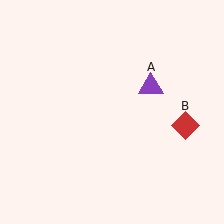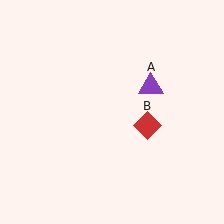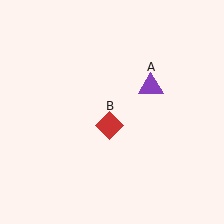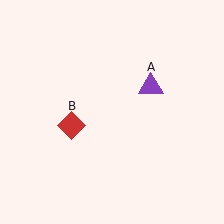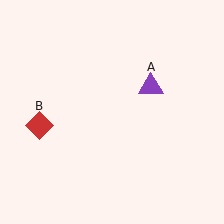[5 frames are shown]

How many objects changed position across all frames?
1 object changed position: red diamond (object B).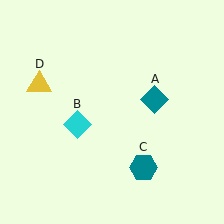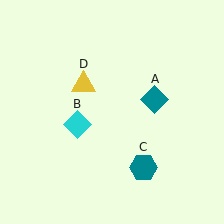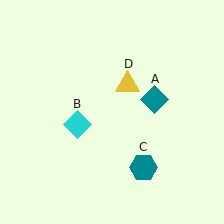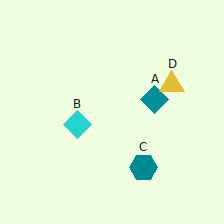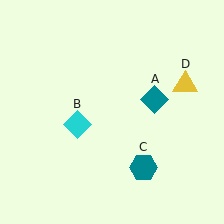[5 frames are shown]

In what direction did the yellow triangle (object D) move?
The yellow triangle (object D) moved right.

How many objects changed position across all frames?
1 object changed position: yellow triangle (object D).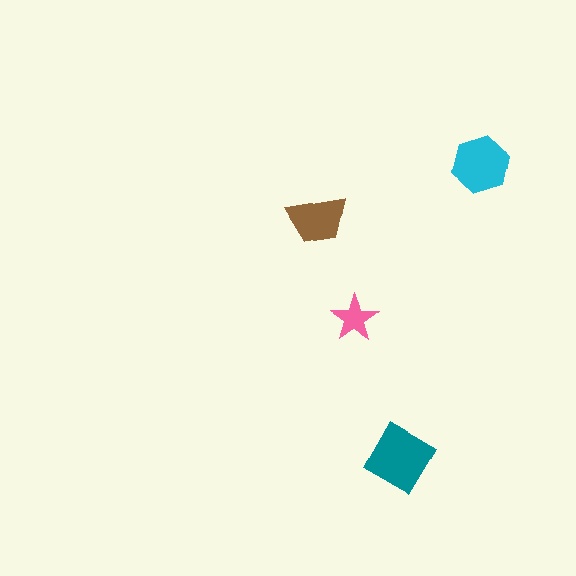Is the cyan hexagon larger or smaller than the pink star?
Larger.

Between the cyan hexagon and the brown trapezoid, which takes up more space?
The cyan hexagon.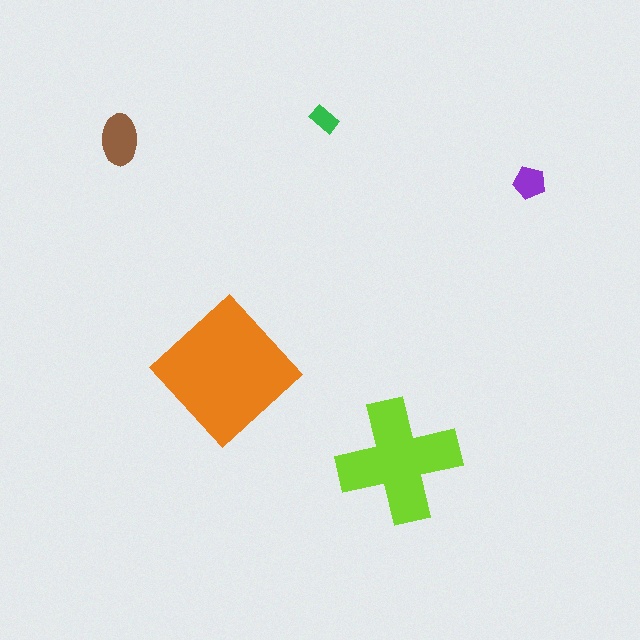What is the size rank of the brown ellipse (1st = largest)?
3rd.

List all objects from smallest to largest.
The green rectangle, the purple pentagon, the brown ellipse, the lime cross, the orange diamond.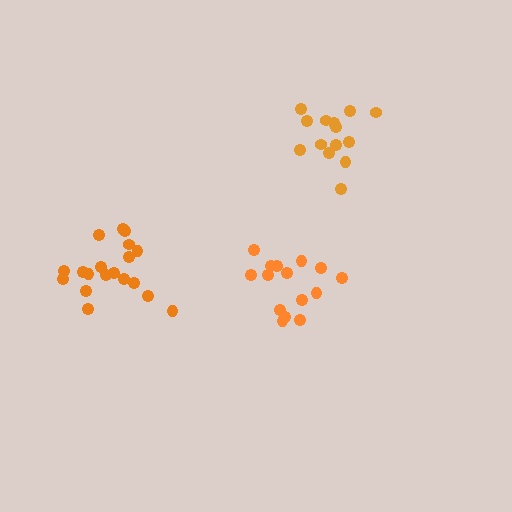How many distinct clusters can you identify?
There are 3 distinct clusters.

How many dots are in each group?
Group 1: 14 dots, Group 2: 15 dots, Group 3: 19 dots (48 total).